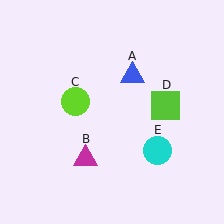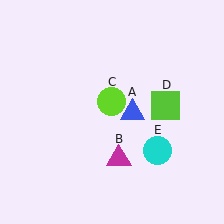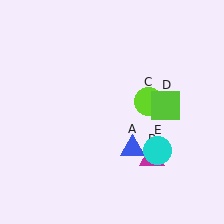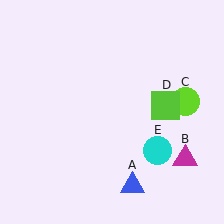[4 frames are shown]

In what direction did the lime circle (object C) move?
The lime circle (object C) moved right.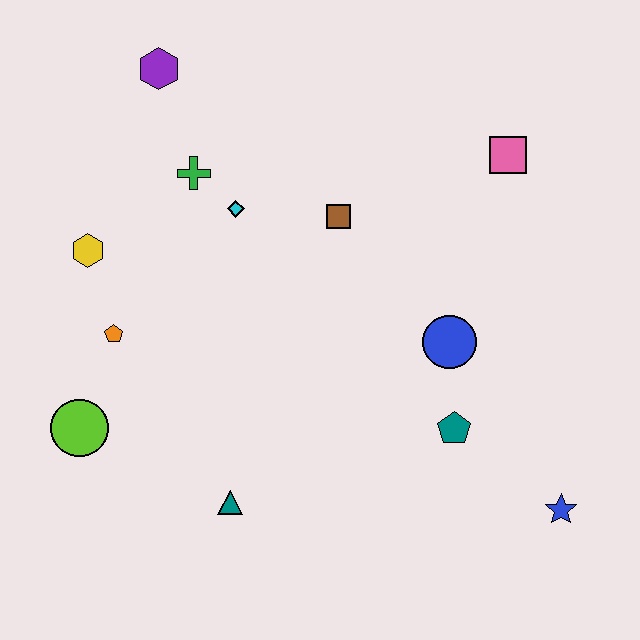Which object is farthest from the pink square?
The lime circle is farthest from the pink square.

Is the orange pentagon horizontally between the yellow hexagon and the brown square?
Yes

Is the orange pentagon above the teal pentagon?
Yes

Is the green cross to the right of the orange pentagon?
Yes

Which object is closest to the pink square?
The brown square is closest to the pink square.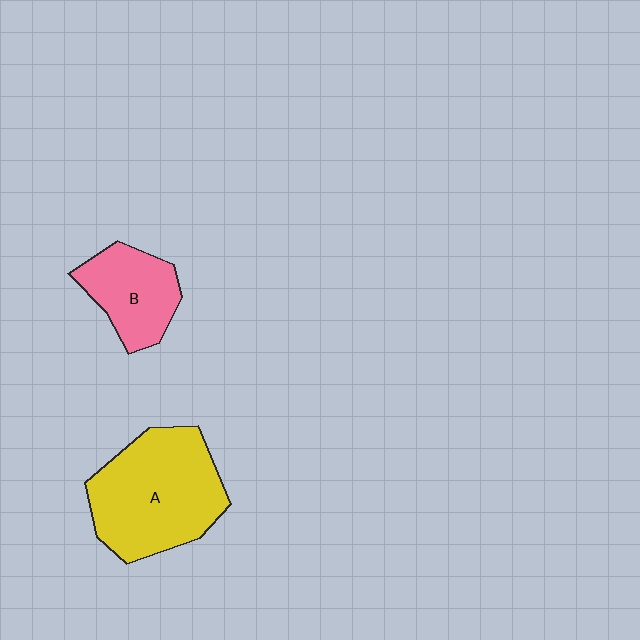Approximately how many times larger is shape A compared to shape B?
Approximately 1.9 times.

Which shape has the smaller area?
Shape B (pink).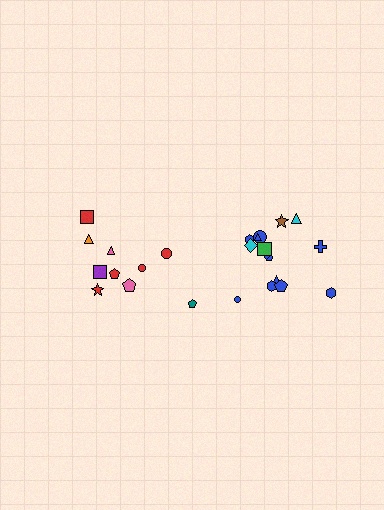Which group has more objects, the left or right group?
The right group.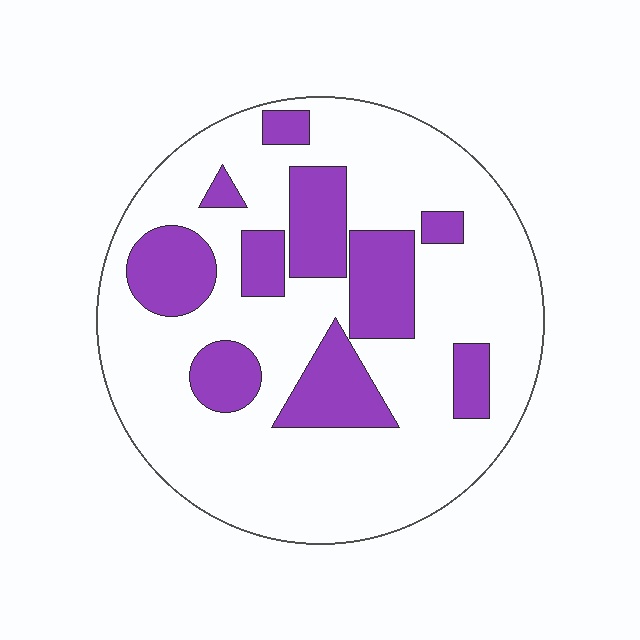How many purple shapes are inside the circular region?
10.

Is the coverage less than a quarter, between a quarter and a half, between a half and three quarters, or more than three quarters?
Between a quarter and a half.